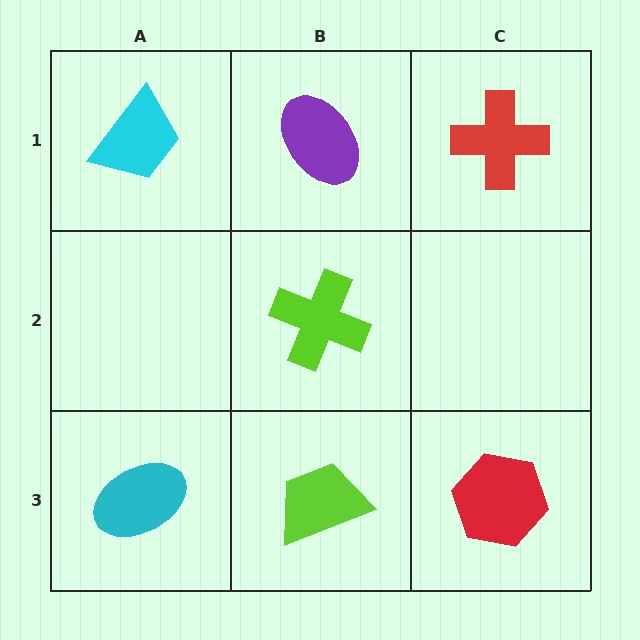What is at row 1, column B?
A purple ellipse.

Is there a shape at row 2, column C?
No, that cell is empty.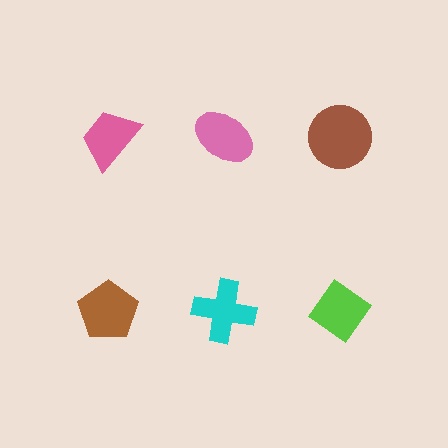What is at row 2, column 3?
A lime diamond.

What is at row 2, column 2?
A cyan cross.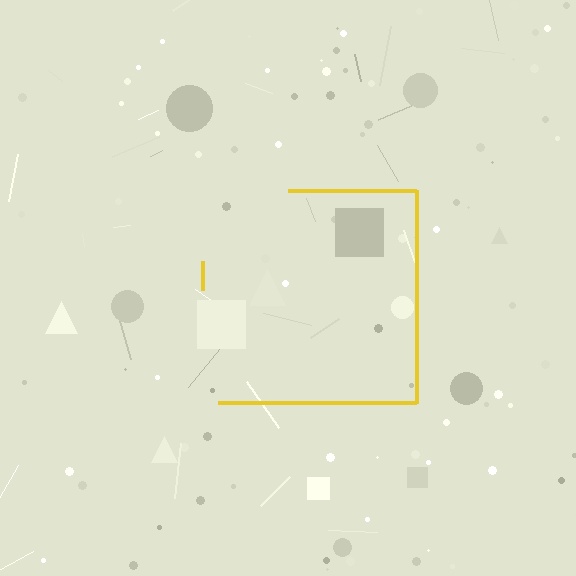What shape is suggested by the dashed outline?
The dashed outline suggests a square.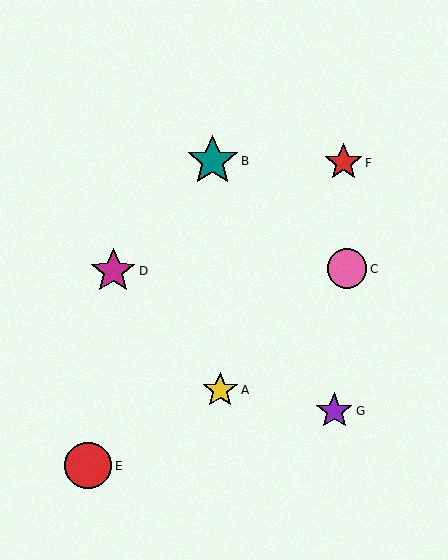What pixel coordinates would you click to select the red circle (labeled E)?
Click at (88, 466) to select the red circle E.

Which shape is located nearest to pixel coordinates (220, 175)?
The teal star (labeled B) at (213, 161) is nearest to that location.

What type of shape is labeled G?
Shape G is a purple star.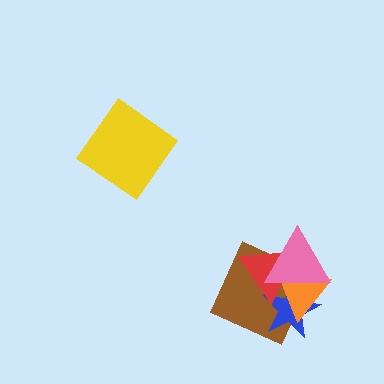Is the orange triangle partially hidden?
Yes, it is partially covered by another shape.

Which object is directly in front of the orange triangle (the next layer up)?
The red triangle is directly in front of the orange triangle.